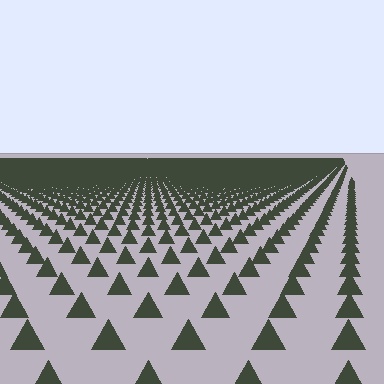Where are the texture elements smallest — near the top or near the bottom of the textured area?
Near the top.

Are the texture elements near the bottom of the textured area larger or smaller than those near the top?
Larger. Near the bottom, elements are closer to the viewer and appear at a bigger on-screen size.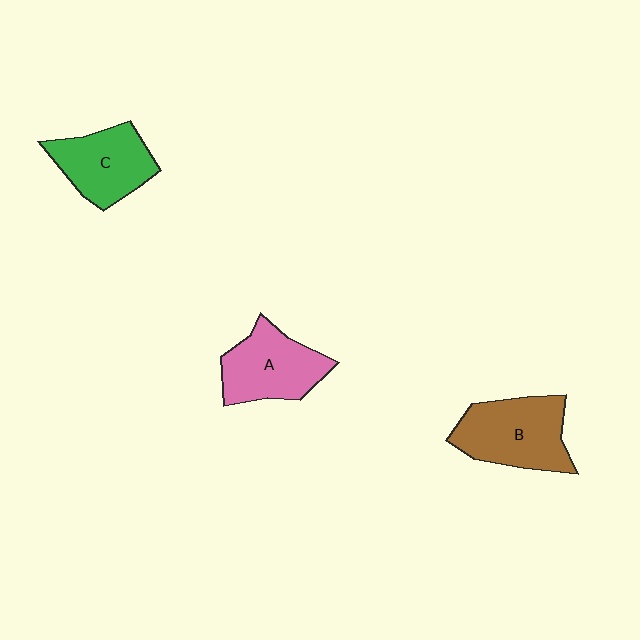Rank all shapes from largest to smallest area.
From largest to smallest: B (brown), A (pink), C (green).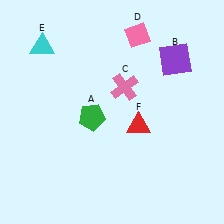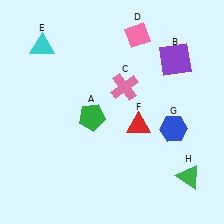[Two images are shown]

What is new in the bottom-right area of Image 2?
A blue hexagon (G) was added in the bottom-right area of Image 2.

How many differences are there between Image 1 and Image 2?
There are 2 differences between the two images.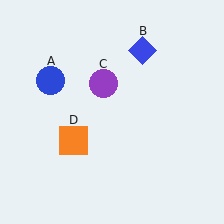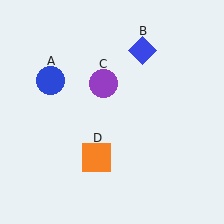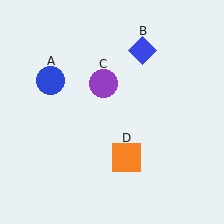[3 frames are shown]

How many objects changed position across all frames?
1 object changed position: orange square (object D).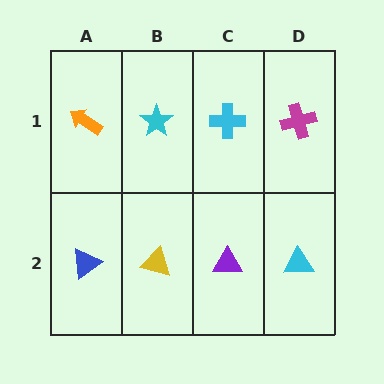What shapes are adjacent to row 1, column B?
A yellow triangle (row 2, column B), an orange arrow (row 1, column A), a cyan cross (row 1, column C).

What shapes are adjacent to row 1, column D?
A cyan triangle (row 2, column D), a cyan cross (row 1, column C).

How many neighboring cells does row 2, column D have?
2.